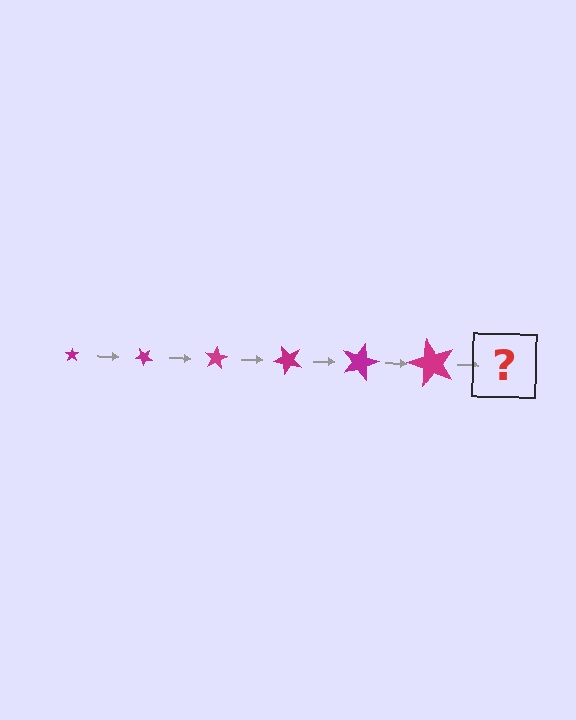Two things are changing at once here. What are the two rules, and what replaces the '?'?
The two rules are that the star grows larger each step and it rotates 40 degrees each step. The '?' should be a star, larger than the previous one and rotated 240 degrees from the start.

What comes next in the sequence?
The next element should be a star, larger than the previous one and rotated 240 degrees from the start.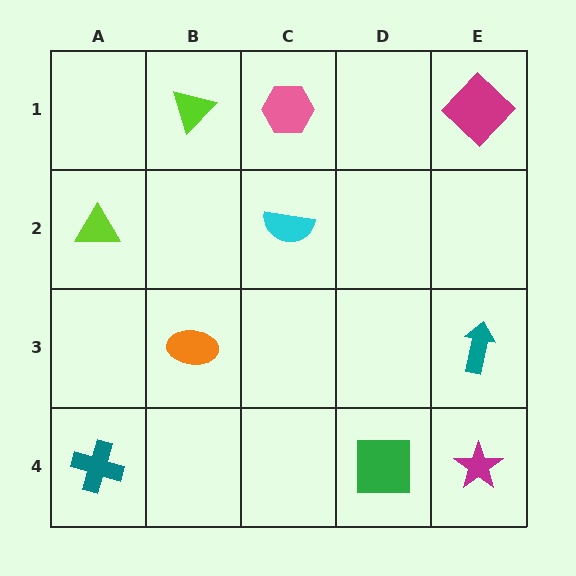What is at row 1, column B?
A lime triangle.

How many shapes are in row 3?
2 shapes.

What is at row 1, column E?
A magenta diamond.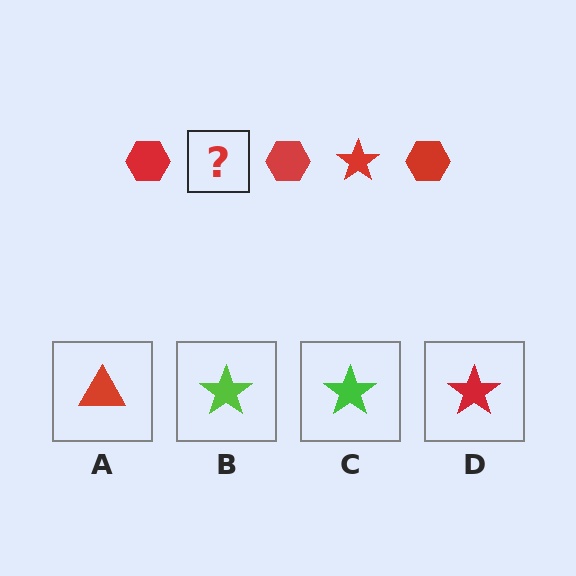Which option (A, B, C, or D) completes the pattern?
D.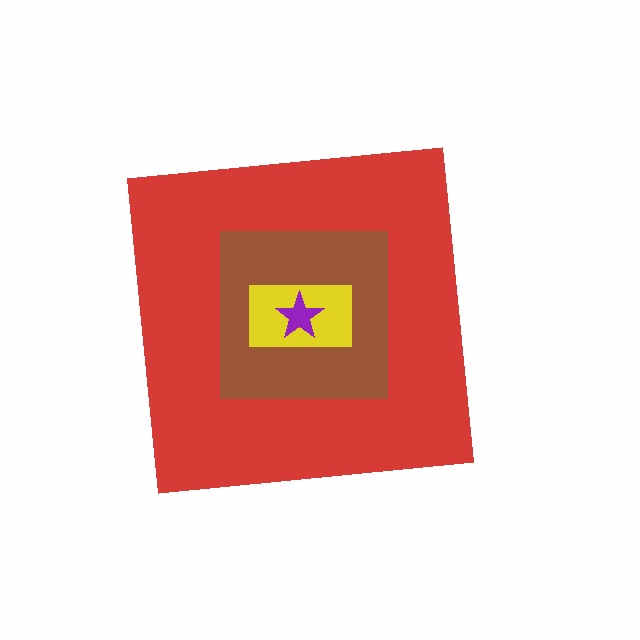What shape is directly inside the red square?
The brown square.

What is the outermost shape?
The red square.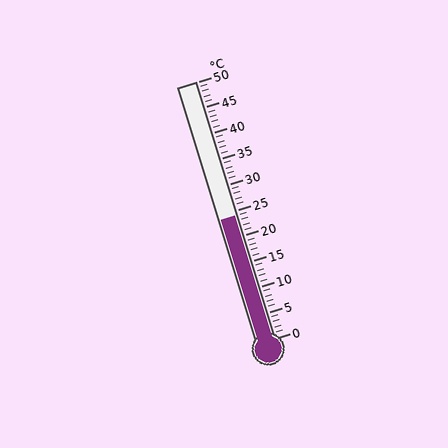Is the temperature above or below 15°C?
The temperature is above 15°C.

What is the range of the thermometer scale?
The thermometer scale ranges from 0°C to 50°C.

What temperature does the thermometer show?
The thermometer shows approximately 24°C.